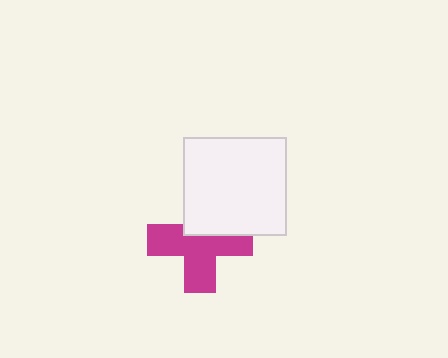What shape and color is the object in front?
The object in front is a white rectangle.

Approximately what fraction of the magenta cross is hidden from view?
Roughly 35% of the magenta cross is hidden behind the white rectangle.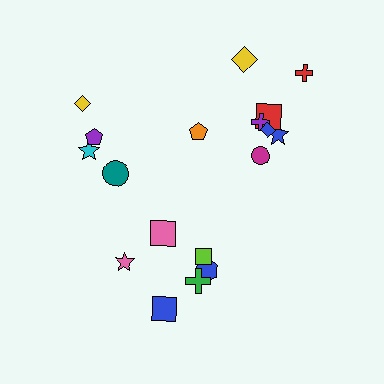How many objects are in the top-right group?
There are 8 objects.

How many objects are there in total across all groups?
There are 19 objects.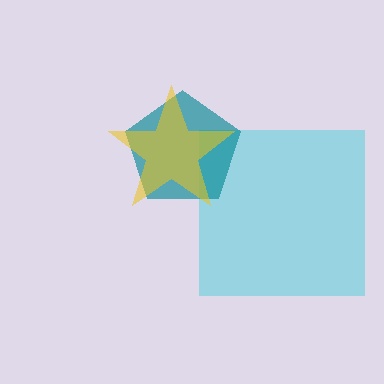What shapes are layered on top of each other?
The layered shapes are: a cyan square, a teal pentagon, a yellow star.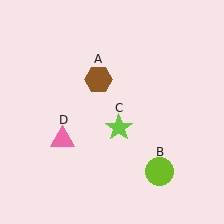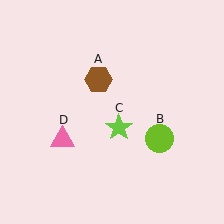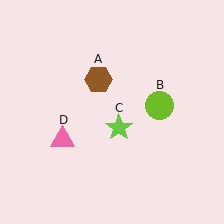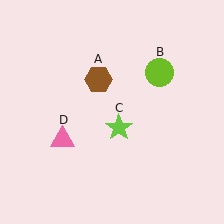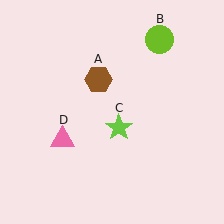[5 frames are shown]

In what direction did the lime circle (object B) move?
The lime circle (object B) moved up.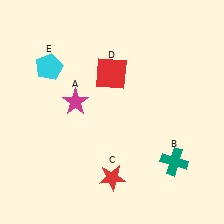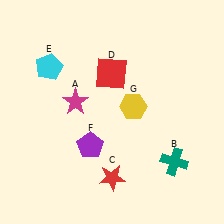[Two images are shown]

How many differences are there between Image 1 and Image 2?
There are 2 differences between the two images.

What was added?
A purple pentagon (F), a yellow hexagon (G) were added in Image 2.